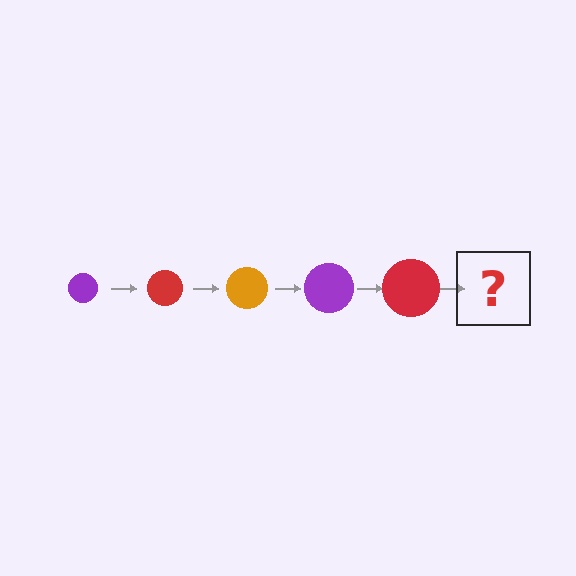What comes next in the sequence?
The next element should be an orange circle, larger than the previous one.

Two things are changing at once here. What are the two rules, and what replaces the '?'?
The two rules are that the circle grows larger each step and the color cycles through purple, red, and orange. The '?' should be an orange circle, larger than the previous one.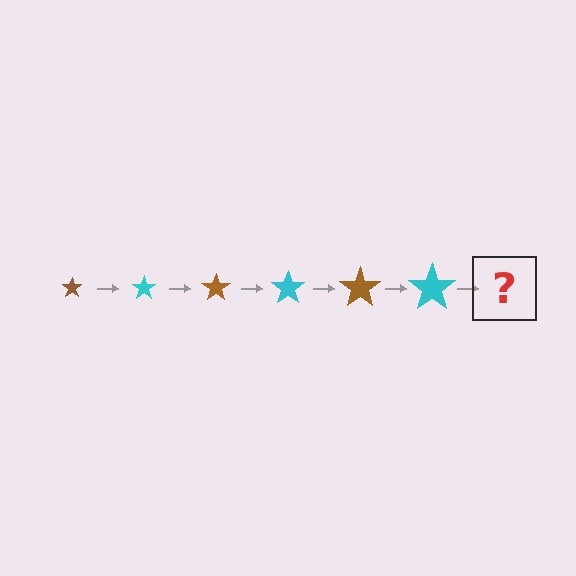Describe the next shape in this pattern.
It should be a brown star, larger than the previous one.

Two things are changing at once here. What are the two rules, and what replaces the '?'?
The two rules are that the star grows larger each step and the color cycles through brown and cyan. The '?' should be a brown star, larger than the previous one.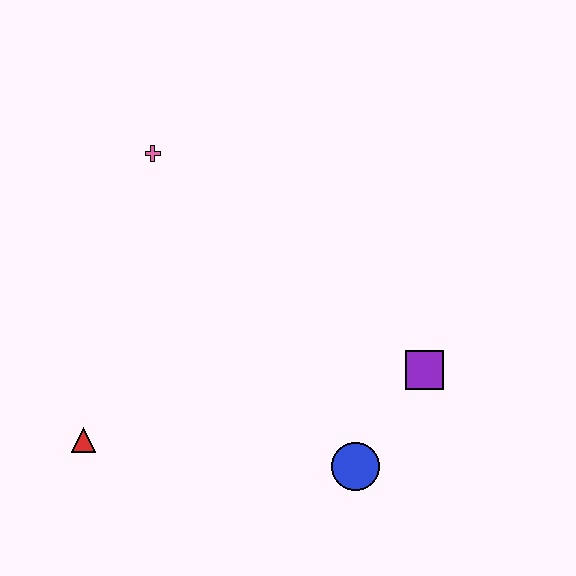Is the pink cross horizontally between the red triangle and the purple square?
Yes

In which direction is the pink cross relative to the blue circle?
The pink cross is above the blue circle.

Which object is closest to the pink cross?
The red triangle is closest to the pink cross.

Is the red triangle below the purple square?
Yes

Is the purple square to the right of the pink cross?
Yes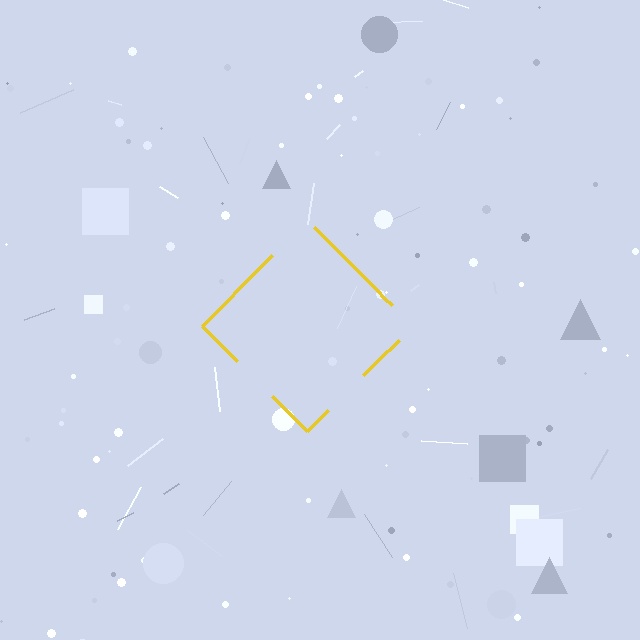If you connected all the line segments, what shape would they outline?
They would outline a diamond.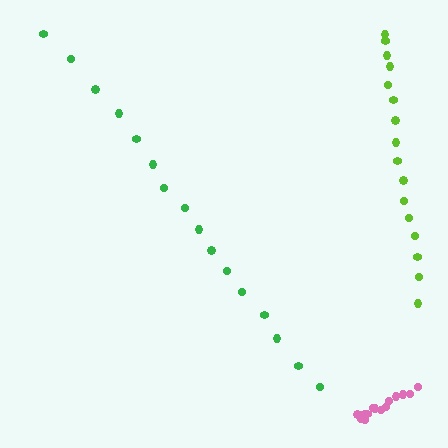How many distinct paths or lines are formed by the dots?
There are 3 distinct paths.